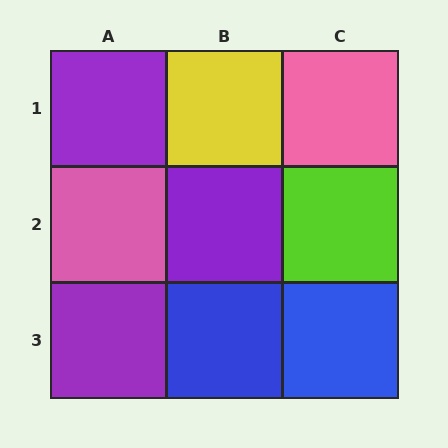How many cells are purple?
3 cells are purple.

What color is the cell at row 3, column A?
Purple.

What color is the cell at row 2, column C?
Lime.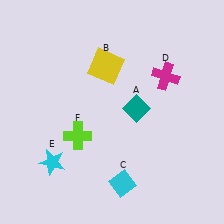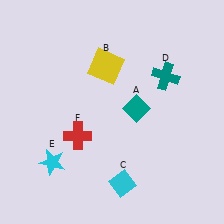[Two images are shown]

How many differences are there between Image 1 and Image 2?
There are 2 differences between the two images.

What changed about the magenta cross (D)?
In Image 1, D is magenta. In Image 2, it changed to teal.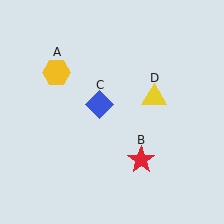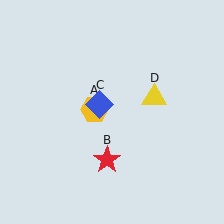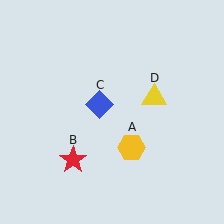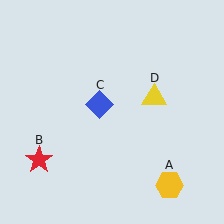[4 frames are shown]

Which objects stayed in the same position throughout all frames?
Blue diamond (object C) and yellow triangle (object D) remained stationary.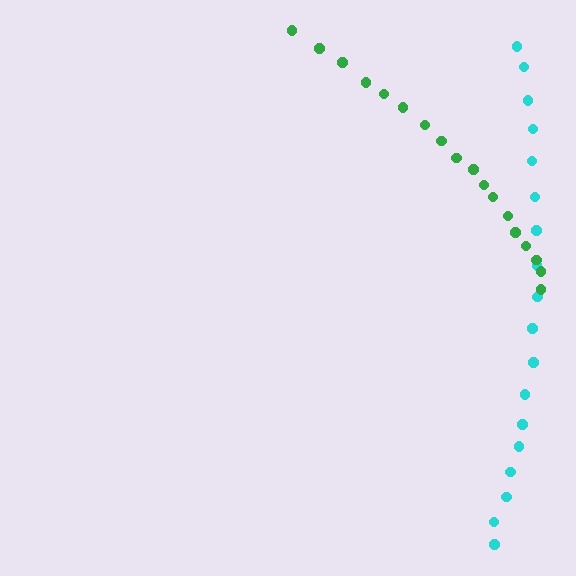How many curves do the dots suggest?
There are 2 distinct paths.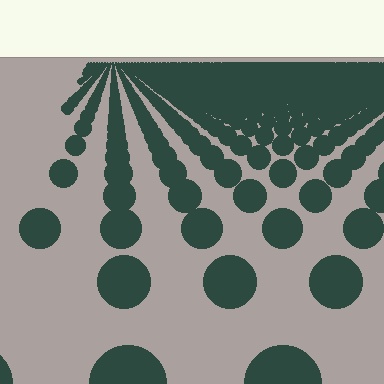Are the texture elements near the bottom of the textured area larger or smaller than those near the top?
Larger. Near the bottom, elements are closer to the viewer and appear at a bigger on-screen size.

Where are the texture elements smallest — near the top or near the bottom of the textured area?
Near the top.